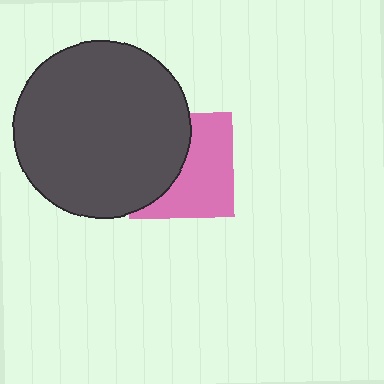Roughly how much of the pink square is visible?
About half of it is visible (roughly 54%).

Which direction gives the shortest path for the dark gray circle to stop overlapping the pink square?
Moving left gives the shortest separation.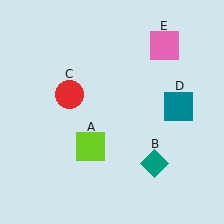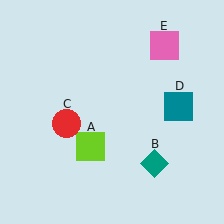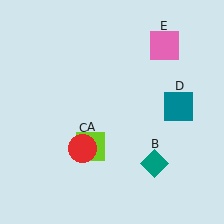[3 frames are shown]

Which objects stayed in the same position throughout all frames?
Lime square (object A) and teal diamond (object B) and teal square (object D) and pink square (object E) remained stationary.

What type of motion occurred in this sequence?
The red circle (object C) rotated counterclockwise around the center of the scene.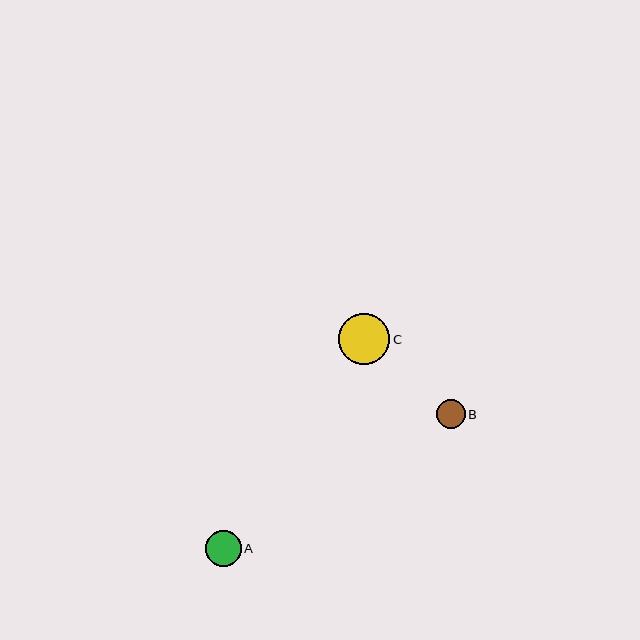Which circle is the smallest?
Circle B is the smallest with a size of approximately 29 pixels.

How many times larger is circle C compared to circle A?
Circle C is approximately 1.4 times the size of circle A.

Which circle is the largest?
Circle C is the largest with a size of approximately 51 pixels.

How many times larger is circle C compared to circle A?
Circle C is approximately 1.4 times the size of circle A.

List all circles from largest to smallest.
From largest to smallest: C, A, B.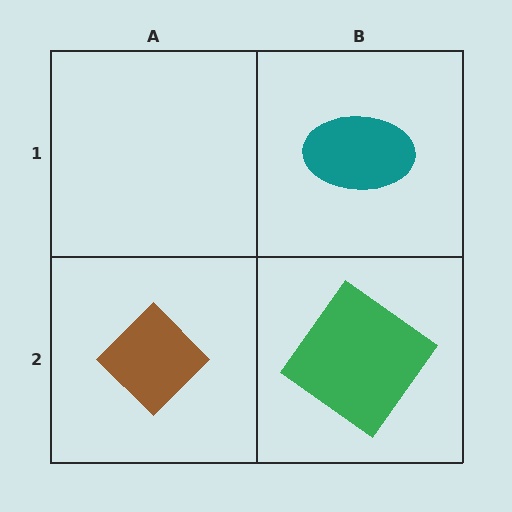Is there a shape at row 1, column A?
No, that cell is empty.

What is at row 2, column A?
A brown diamond.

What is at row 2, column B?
A green diamond.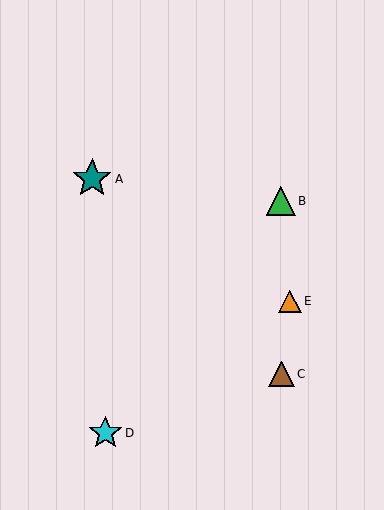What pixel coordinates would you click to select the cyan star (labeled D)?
Click at (105, 433) to select the cyan star D.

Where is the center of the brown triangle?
The center of the brown triangle is at (281, 374).